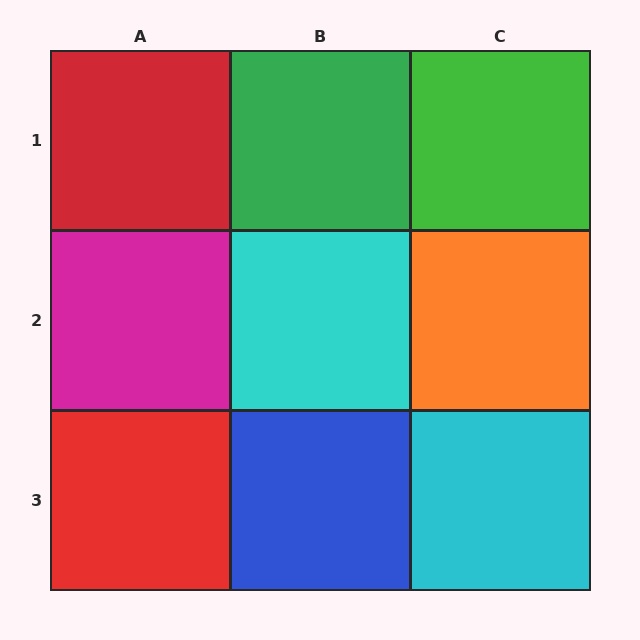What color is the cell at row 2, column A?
Magenta.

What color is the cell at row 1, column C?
Green.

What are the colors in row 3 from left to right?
Red, blue, cyan.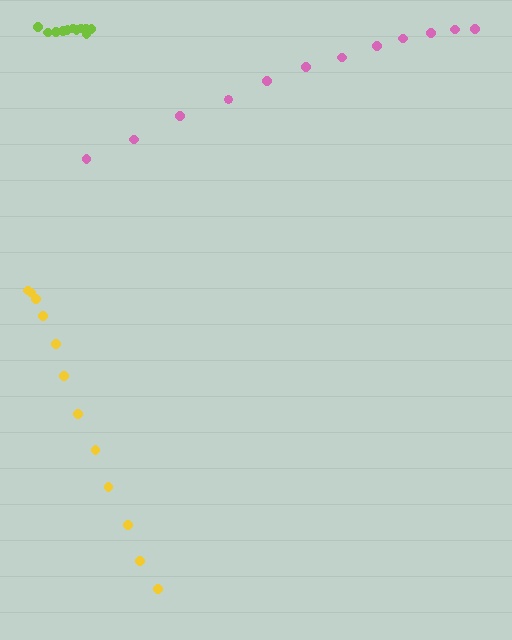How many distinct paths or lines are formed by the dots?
There are 3 distinct paths.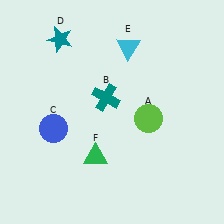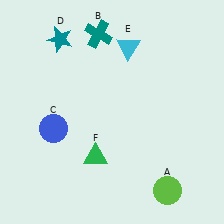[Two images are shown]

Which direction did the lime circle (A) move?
The lime circle (A) moved down.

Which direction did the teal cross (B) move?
The teal cross (B) moved up.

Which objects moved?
The objects that moved are: the lime circle (A), the teal cross (B).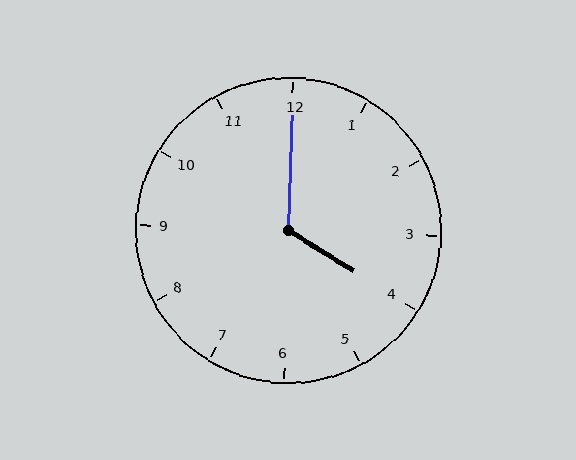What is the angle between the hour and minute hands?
Approximately 120 degrees.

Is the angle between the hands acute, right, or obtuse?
It is obtuse.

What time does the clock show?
4:00.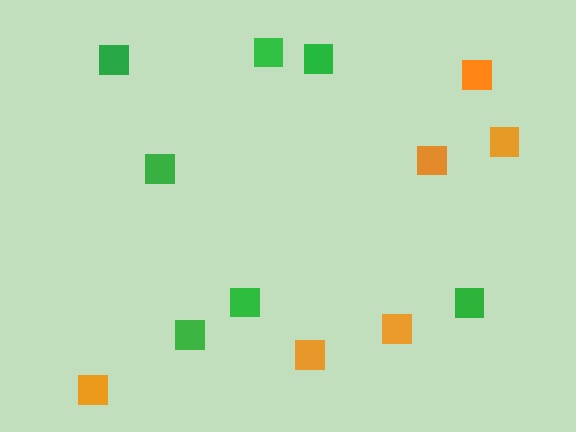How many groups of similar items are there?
There are 2 groups: one group of green squares (7) and one group of orange squares (6).